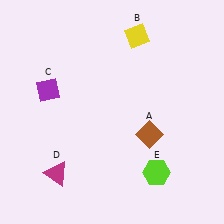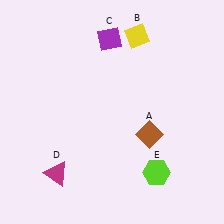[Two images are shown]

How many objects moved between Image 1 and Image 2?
1 object moved between the two images.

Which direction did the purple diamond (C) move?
The purple diamond (C) moved right.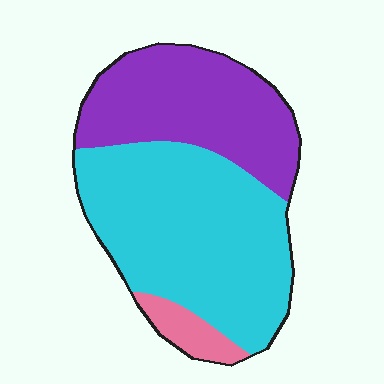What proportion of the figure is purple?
Purple takes up about three eighths (3/8) of the figure.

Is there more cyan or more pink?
Cyan.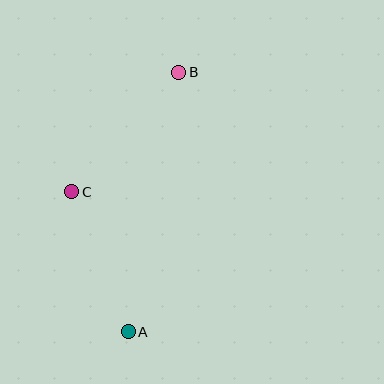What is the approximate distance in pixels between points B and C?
The distance between B and C is approximately 160 pixels.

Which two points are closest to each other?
Points A and C are closest to each other.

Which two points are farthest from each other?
Points A and B are farthest from each other.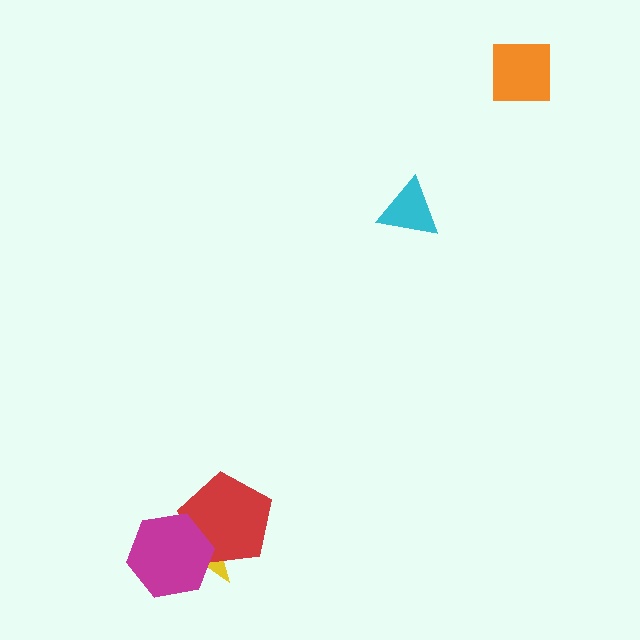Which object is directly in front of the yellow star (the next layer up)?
The red pentagon is directly in front of the yellow star.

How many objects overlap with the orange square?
0 objects overlap with the orange square.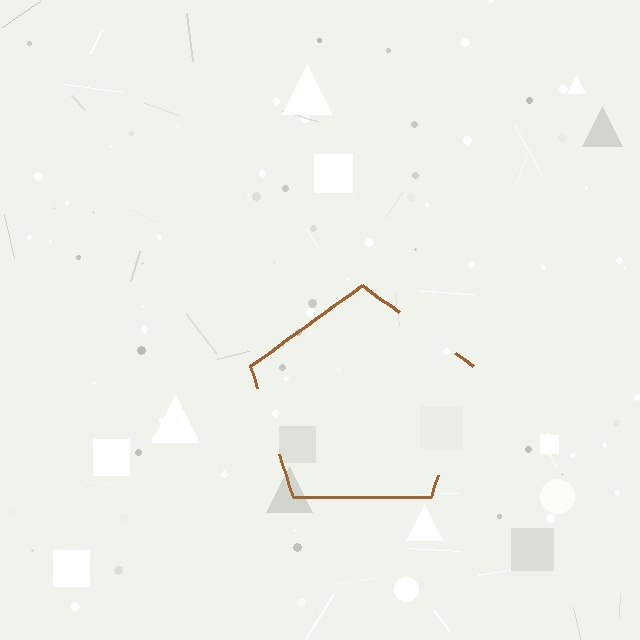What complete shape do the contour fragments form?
The contour fragments form a pentagon.